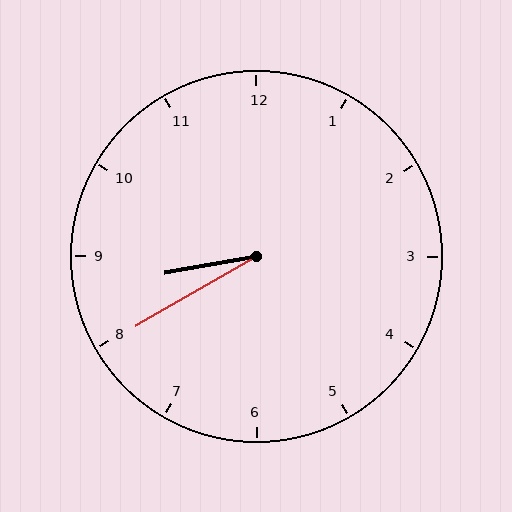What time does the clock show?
8:40.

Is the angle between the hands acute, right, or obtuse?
It is acute.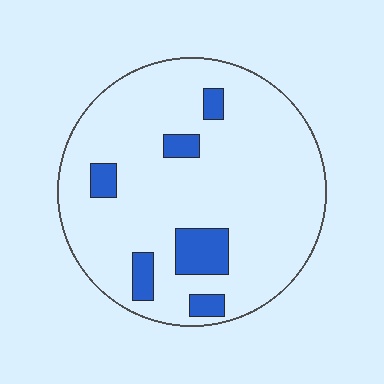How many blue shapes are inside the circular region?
6.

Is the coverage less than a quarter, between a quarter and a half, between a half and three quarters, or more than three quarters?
Less than a quarter.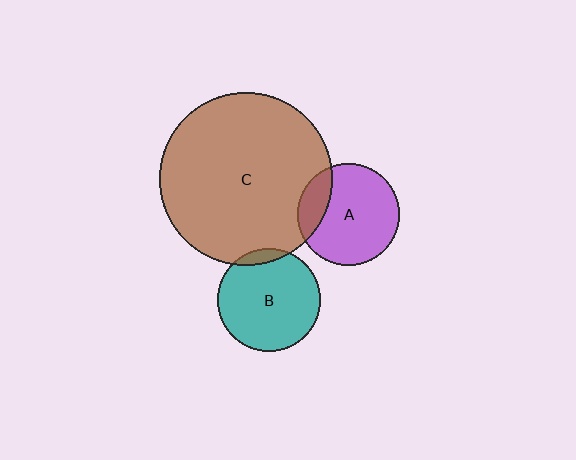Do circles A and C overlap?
Yes.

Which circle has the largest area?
Circle C (brown).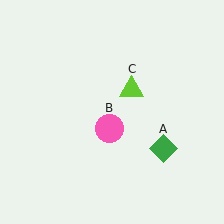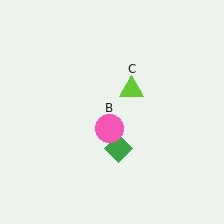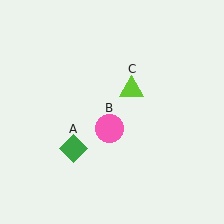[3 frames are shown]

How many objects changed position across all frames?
1 object changed position: green diamond (object A).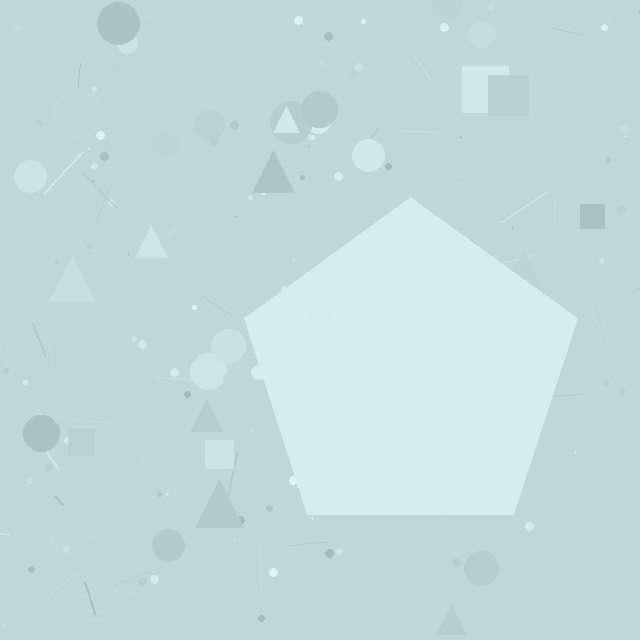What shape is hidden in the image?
A pentagon is hidden in the image.